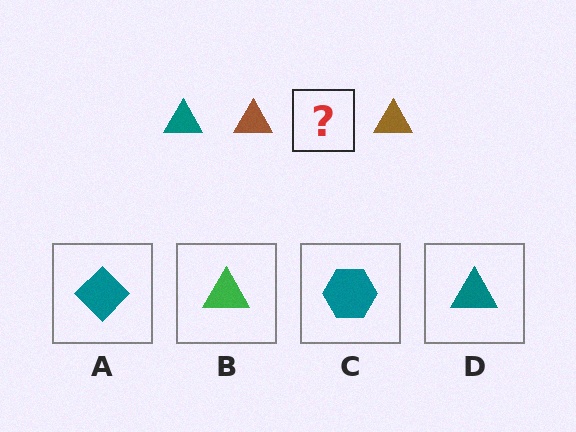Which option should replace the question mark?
Option D.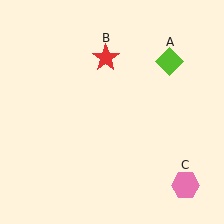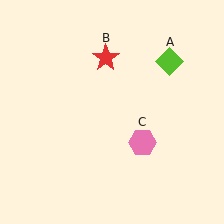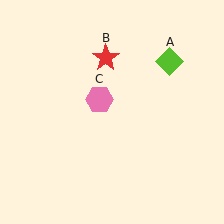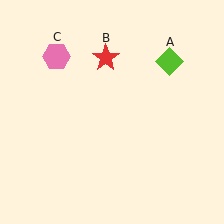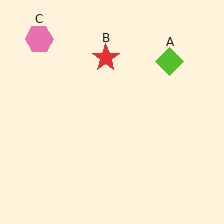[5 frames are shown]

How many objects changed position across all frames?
1 object changed position: pink hexagon (object C).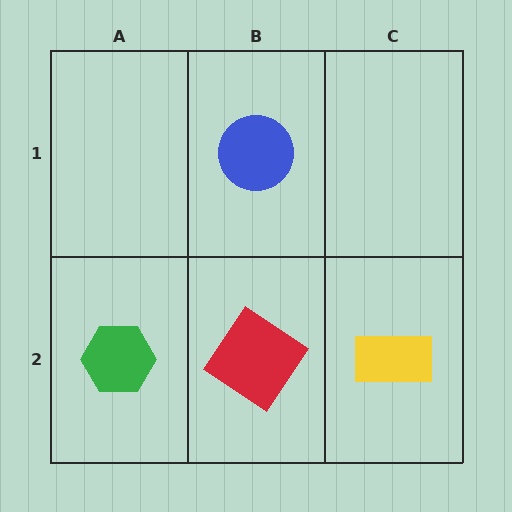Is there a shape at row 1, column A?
No, that cell is empty.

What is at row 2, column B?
A red diamond.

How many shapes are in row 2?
3 shapes.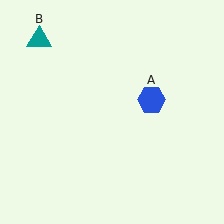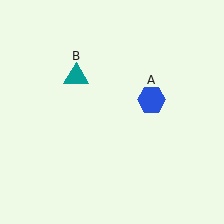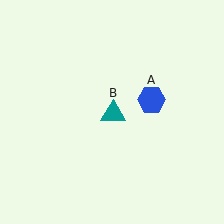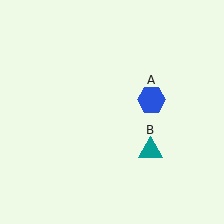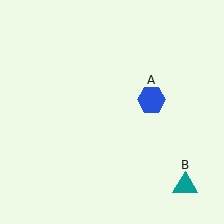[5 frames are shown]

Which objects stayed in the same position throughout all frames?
Blue hexagon (object A) remained stationary.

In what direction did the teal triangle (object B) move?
The teal triangle (object B) moved down and to the right.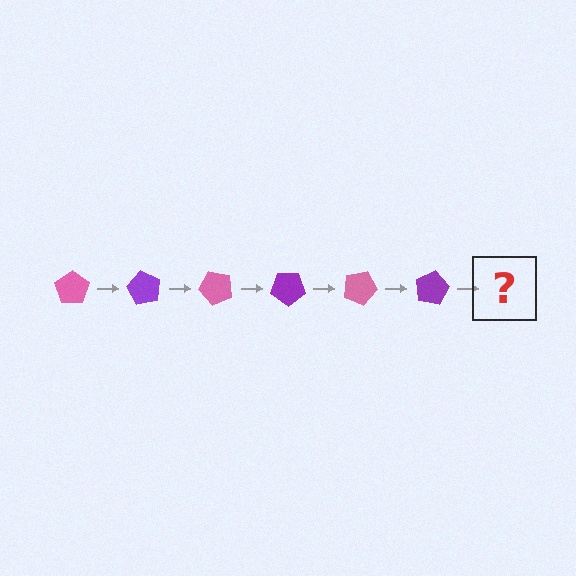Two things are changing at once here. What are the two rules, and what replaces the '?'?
The two rules are that it rotates 60 degrees each step and the color cycles through pink and purple. The '?' should be a pink pentagon, rotated 360 degrees from the start.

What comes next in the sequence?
The next element should be a pink pentagon, rotated 360 degrees from the start.